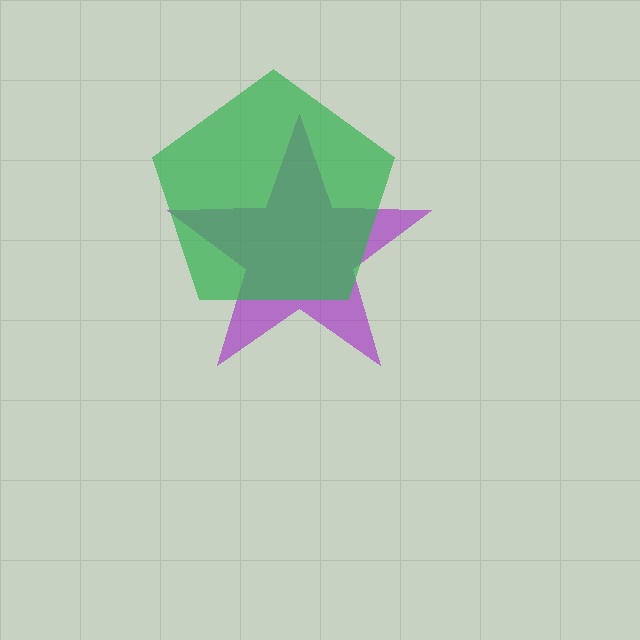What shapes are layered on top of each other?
The layered shapes are: a purple star, a green pentagon.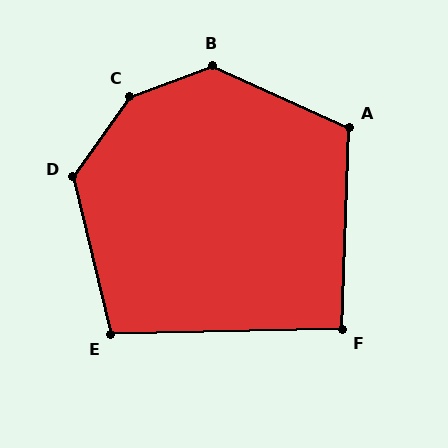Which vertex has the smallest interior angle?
F, at approximately 93 degrees.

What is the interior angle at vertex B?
Approximately 135 degrees (obtuse).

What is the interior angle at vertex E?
Approximately 102 degrees (obtuse).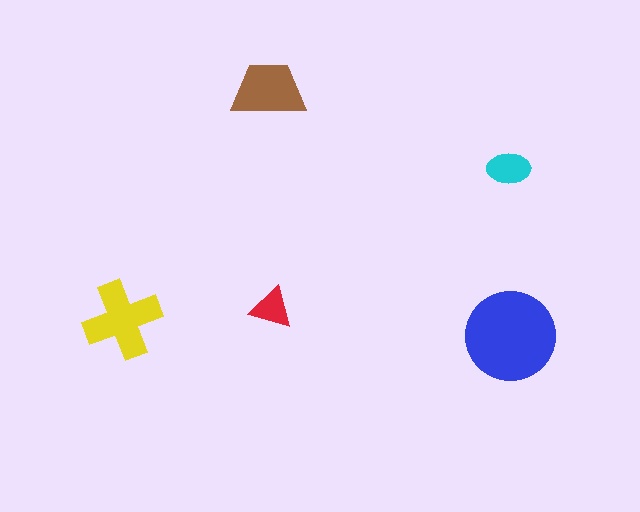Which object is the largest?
The blue circle.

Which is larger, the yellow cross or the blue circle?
The blue circle.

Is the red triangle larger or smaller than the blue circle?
Smaller.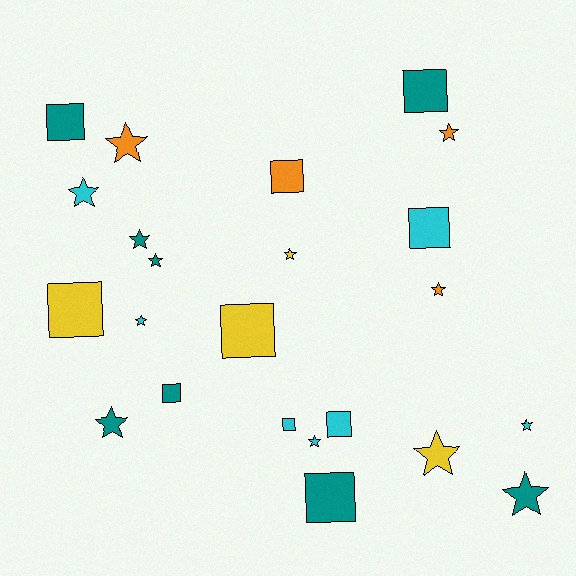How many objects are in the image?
There are 23 objects.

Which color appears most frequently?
Teal, with 8 objects.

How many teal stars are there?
There are 4 teal stars.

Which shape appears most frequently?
Star, with 13 objects.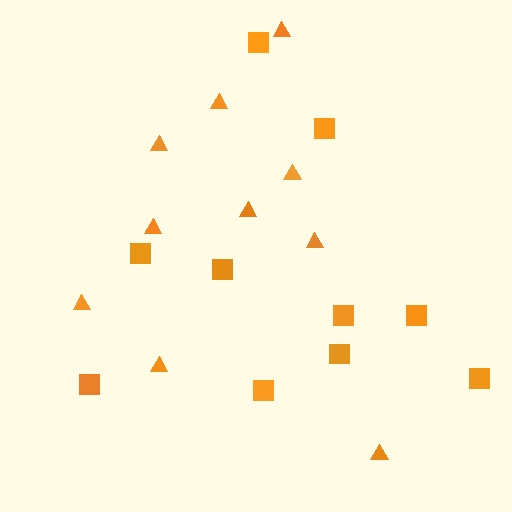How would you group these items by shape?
There are 2 groups: one group of squares (10) and one group of triangles (10).